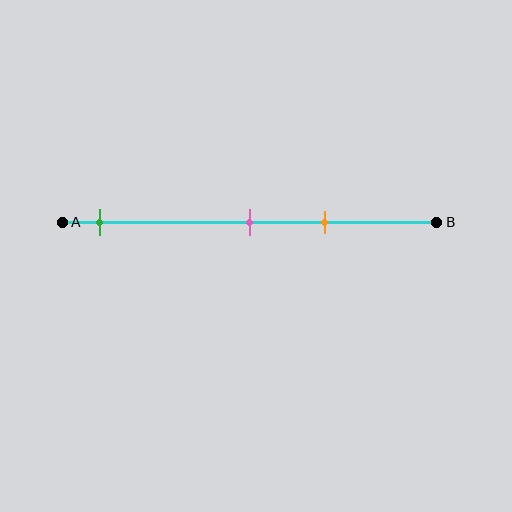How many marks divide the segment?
There are 3 marks dividing the segment.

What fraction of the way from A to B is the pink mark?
The pink mark is approximately 50% (0.5) of the way from A to B.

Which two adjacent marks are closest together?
The pink and orange marks are the closest adjacent pair.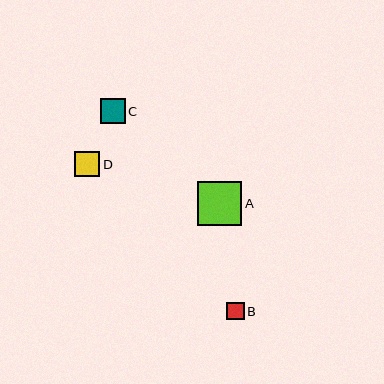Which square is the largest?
Square A is the largest with a size of approximately 45 pixels.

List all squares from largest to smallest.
From largest to smallest: A, D, C, B.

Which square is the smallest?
Square B is the smallest with a size of approximately 18 pixels.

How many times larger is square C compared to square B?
Square C is approximately 1.4 times the size of square B.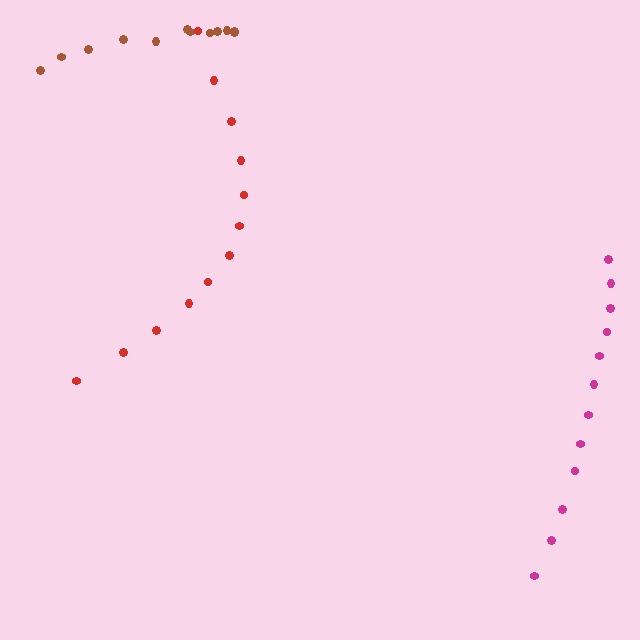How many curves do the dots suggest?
There are 3 distinct paths.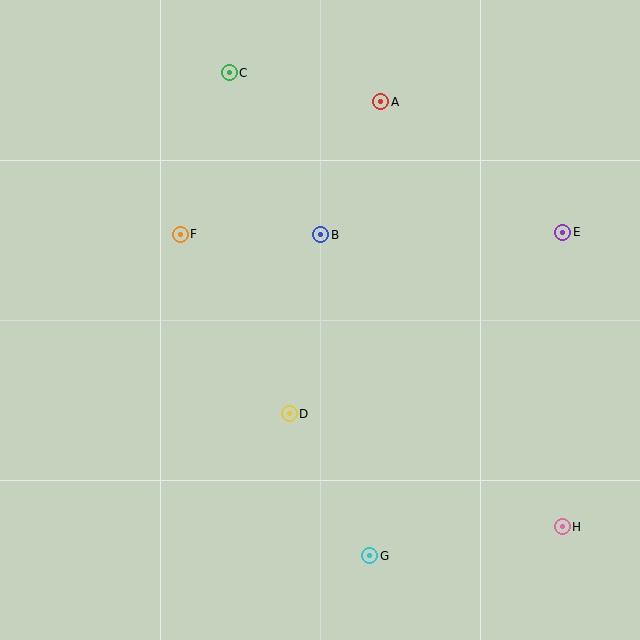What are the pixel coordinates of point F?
Point F is at (180, 234).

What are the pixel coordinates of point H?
Point H is at (562, 527).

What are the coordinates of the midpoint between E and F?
The midpoint between E and F is at (371, 233).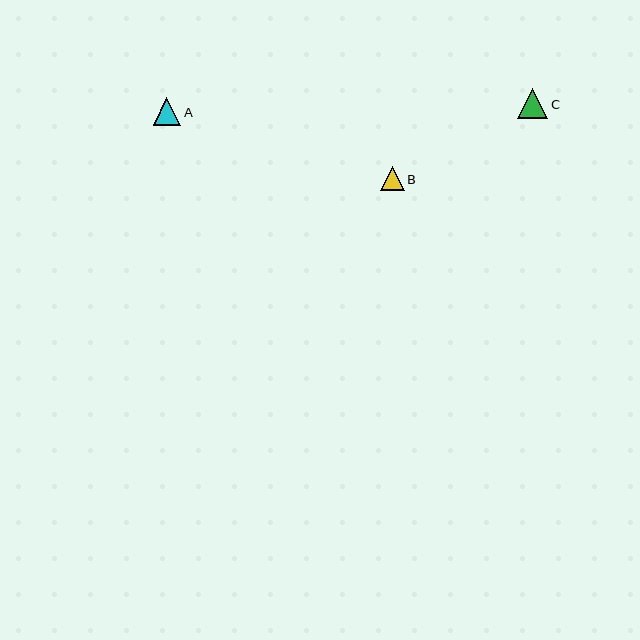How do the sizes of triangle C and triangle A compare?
Triangle C and triangle A are approximately the same size.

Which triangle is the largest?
Triangle C is the largest with a size of approximately 30 pixels.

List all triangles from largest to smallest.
From largest to smallest: C, A, B.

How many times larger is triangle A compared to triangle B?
Triangle A is approximately 1.2 times the size of triangle B.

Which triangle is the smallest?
Triangle B is the smallest with a size of approximately 24 pixels.